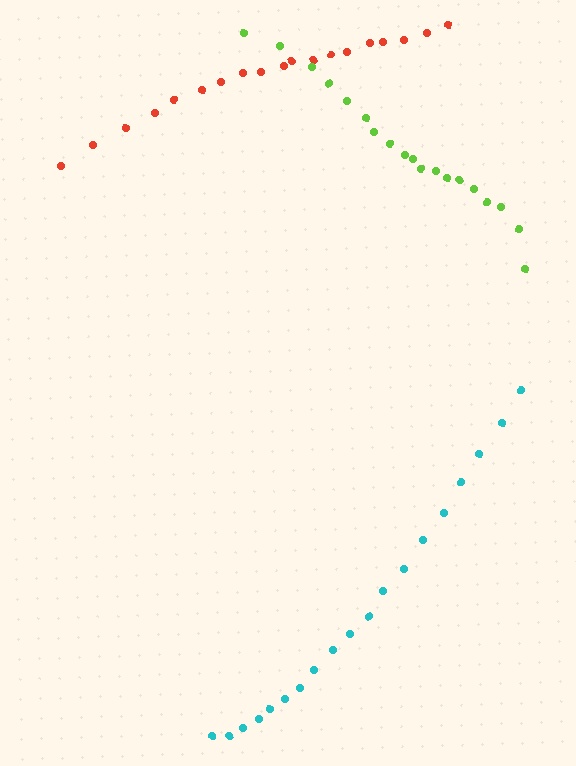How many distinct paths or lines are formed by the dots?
There are 3 distinct paths.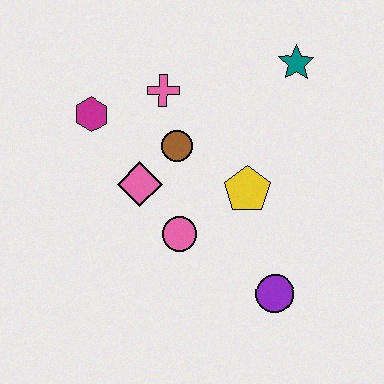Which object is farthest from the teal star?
The purple circle is farthest from the teal star.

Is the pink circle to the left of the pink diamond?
No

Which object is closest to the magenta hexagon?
The pink cross is closest to the magenta hexagon.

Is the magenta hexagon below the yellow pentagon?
No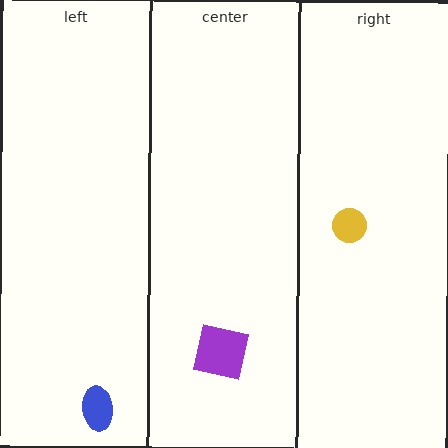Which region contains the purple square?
The center region.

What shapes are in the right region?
The yellow circle.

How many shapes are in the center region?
1.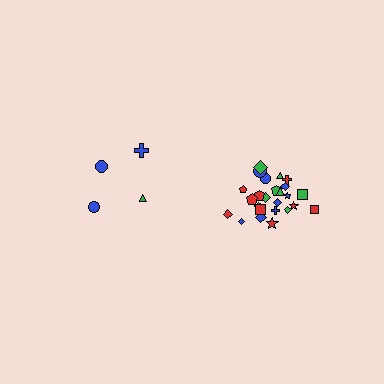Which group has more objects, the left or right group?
The right group.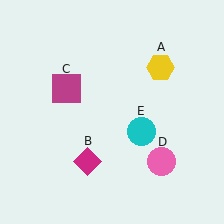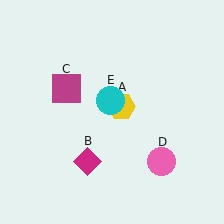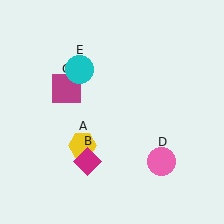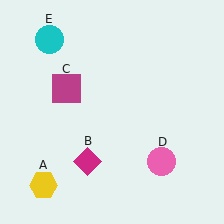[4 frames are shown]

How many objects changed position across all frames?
2 objects changed position: yellow hexagon (object A), cyan circle (object E).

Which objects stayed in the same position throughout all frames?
Magenta diamond (object B) and magenta square (object C) and pink circle (object D) remained stationary.